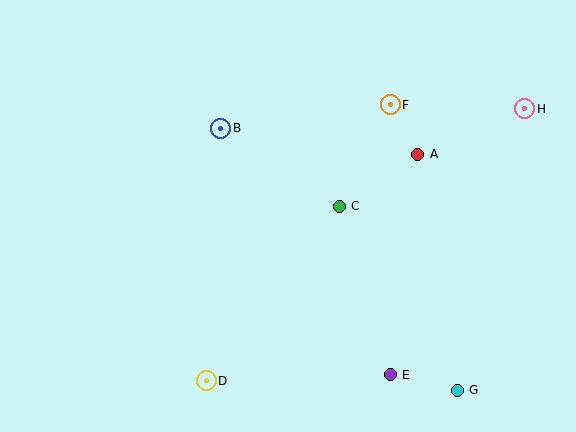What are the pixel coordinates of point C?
Point C is at (339, 206).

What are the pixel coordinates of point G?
Point G is at (457, 390).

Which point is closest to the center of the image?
Point C at (339, 206) is closest to the center.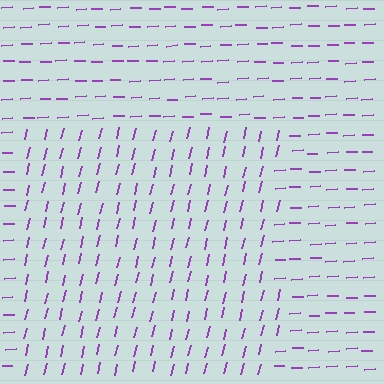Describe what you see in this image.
The image is filled with small purple line segments. A rectangle region in the image has lines oriented differently from the surrounding lines, creating a visible texture boundary.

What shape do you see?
I see a rectangle.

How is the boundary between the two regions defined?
The boundary is defined purely by a change in line orientation (approximately 73 degrees difference). All lines are the same color and thickness.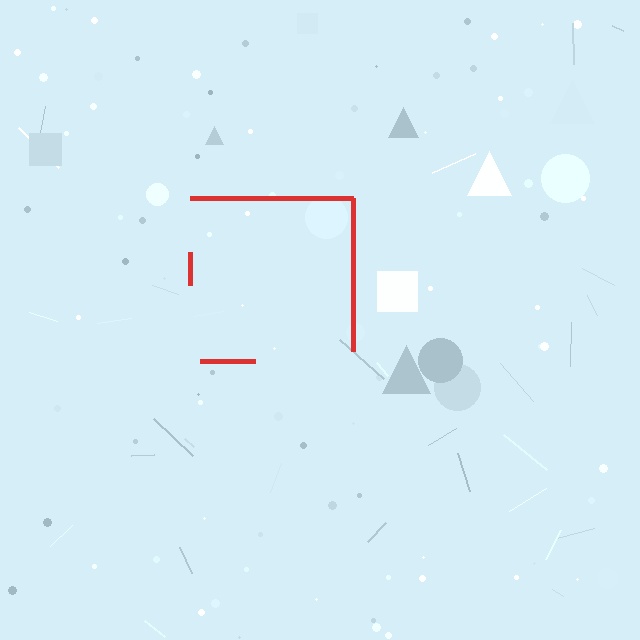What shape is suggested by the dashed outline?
The dashed outline suggests a square.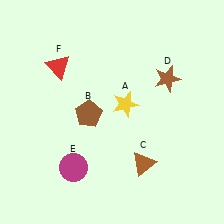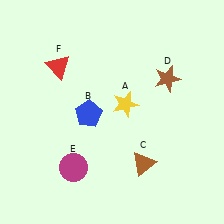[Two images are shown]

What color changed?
The pentagon (B) changed from brown in Image 1 to blue in Image 2.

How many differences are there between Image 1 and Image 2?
There is 1 difference between the two images.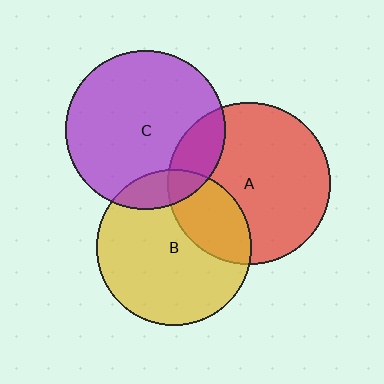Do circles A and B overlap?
Yes.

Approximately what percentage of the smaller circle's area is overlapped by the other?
Approximately 30%.